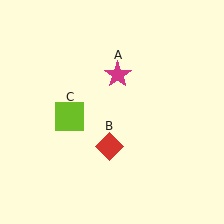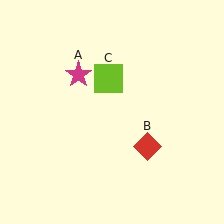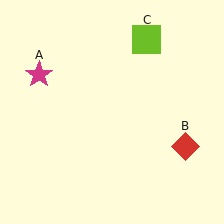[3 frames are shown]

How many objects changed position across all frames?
3 objects changed position: magenta star (object A), red diamond (object B), lime square (object C).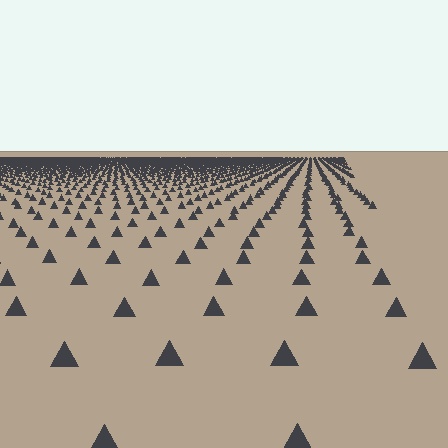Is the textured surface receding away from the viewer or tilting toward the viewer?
The surface is receding away from the viewer. Texture elements get smaller and denser toward the top.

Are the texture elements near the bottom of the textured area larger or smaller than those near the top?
Larger. Near the bottom, elements are closer to the viewer and appear at a bigger on-screen size.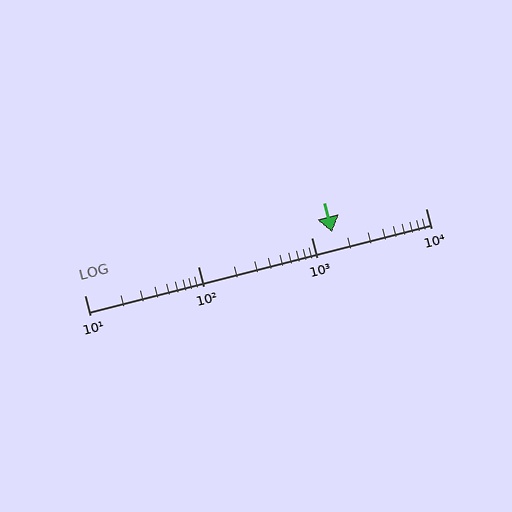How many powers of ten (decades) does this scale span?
The scale spans 3 decades, from 10 to 10000.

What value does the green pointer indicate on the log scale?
The pointer indicates approximately 1500.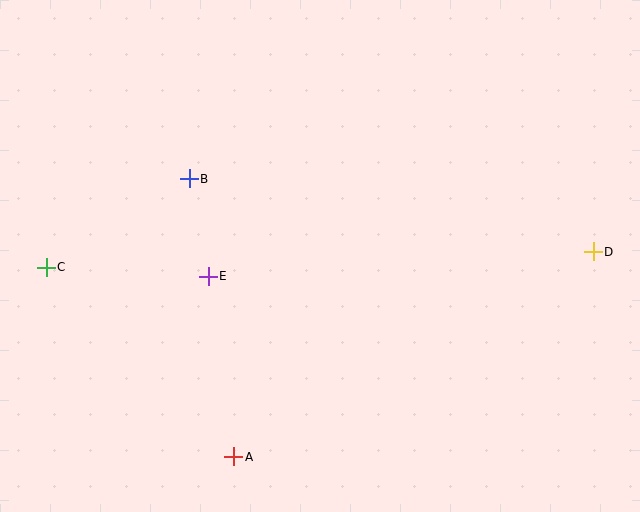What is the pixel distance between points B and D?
The distance between B and D is 410 pixels.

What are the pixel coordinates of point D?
Point D is at (593, 252).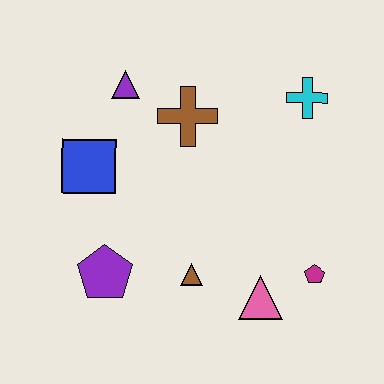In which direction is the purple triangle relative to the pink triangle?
The purple triangle is above the pink triangle.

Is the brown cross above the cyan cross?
No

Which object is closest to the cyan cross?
The brown cross is closest to the cyan cross.